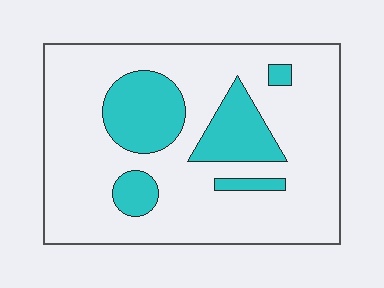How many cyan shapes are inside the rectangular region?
5.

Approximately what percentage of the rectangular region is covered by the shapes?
Approximately 20%.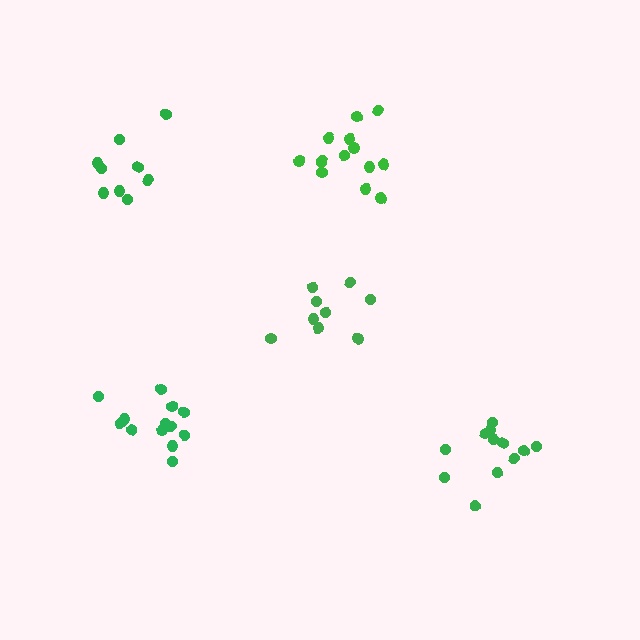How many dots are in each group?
Group 1: 9 dots, Group 2: 14 dots, Group 3: 12 dots, Group 4: 13 dots, Group 5: 9 dots (57 total).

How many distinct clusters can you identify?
There are 5 distinct clusters.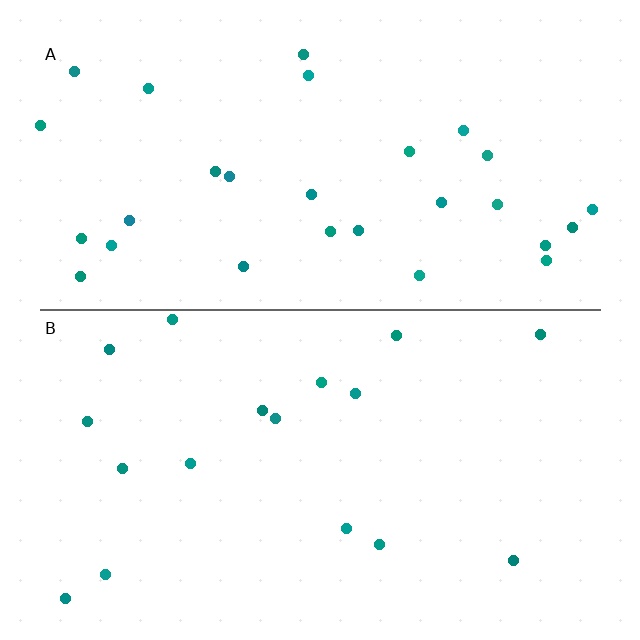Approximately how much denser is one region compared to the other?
Approximately 1.7× — region A over region B.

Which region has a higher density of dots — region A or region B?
A (the top).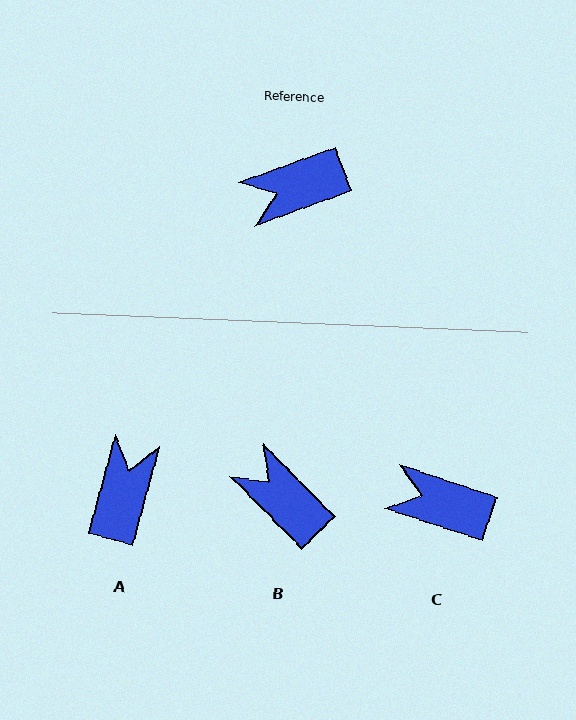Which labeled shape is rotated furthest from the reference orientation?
A, about 125 degrees away.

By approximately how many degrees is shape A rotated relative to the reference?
Approximately 125 degrees clockwise.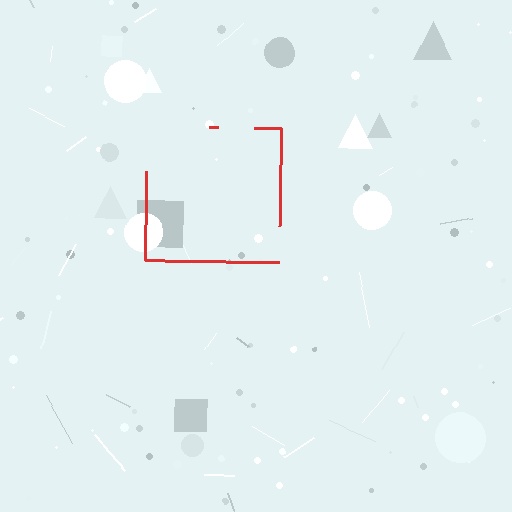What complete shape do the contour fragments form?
The contour fragments form a square.